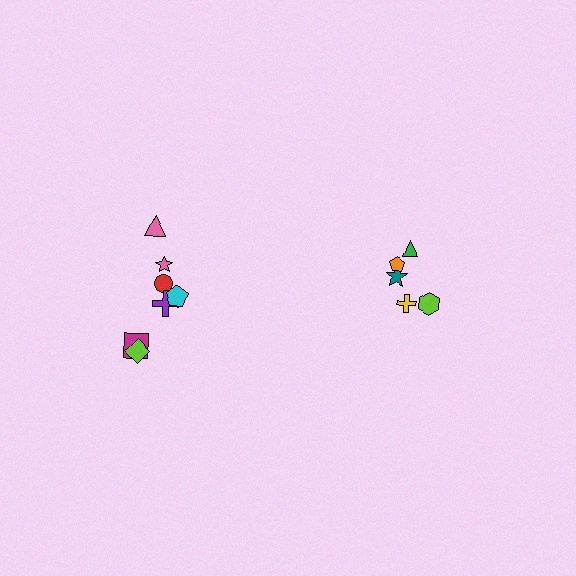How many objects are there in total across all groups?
There are 12 objects.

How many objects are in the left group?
There are 7 objects.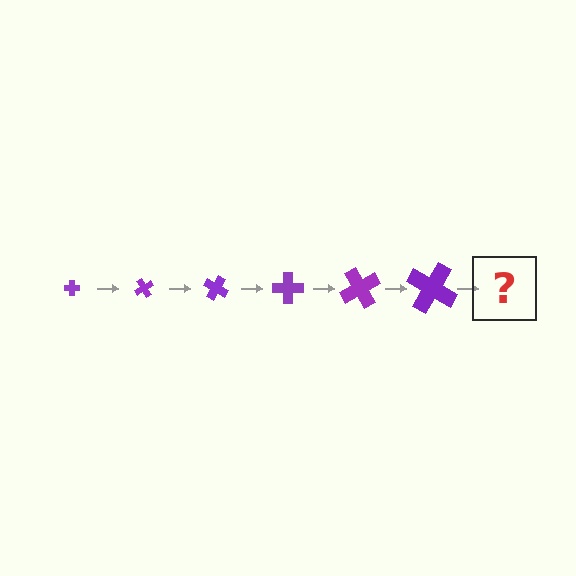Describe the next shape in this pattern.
It should be a cross, larger than the previous one and rotated 360 degrees from the start.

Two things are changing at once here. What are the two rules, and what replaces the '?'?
The two rules are that the cross grows larger each step and it rotates 60 degrees each step. The '?' should be a cross, larger than the previous one and rotated 360 degrees from the start.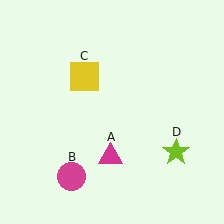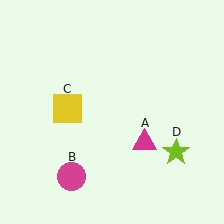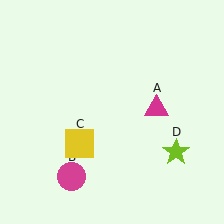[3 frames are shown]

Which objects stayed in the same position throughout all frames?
Magenta circle (object B) and lime star (object D) remained stationary.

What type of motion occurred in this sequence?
The magenta triangle (object A), yellow square (object C) rotated counterclockwise around the center of the scene.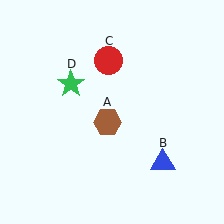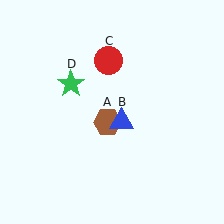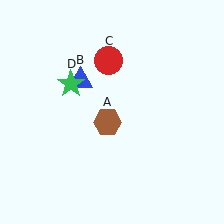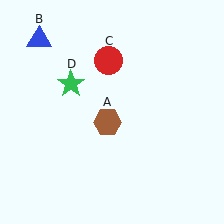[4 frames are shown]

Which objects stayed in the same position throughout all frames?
Brown hexagon (object A) and red circle (object C) and green star (object D) remained stationary.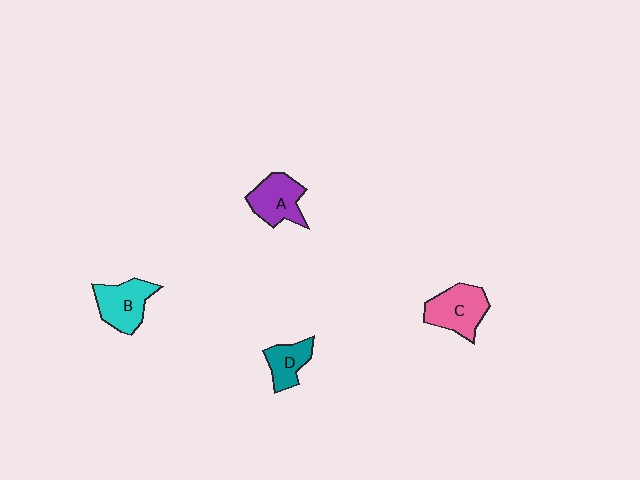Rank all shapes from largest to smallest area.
From largest to smallest: C (pink), B (cyan), A (purple), D (teal).